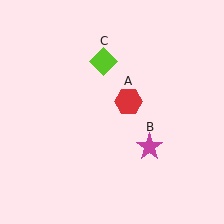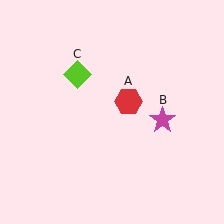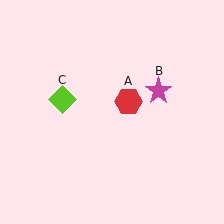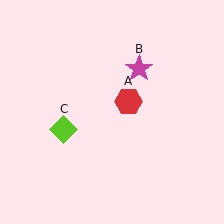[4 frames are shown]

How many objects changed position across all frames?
2 objects changed position: magenta star (object B), lime diamond (object C).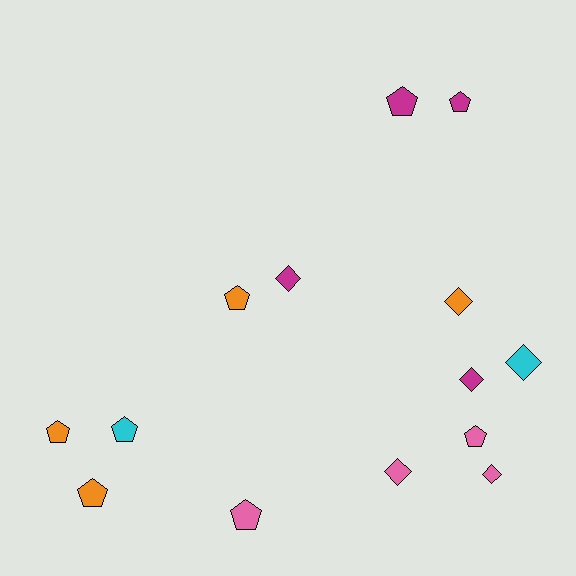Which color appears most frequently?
Orange, with 4 objects.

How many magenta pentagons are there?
There are 2 magenta pentagons.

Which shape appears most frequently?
Pentagon, with 8 objects.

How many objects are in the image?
There are 14 objects.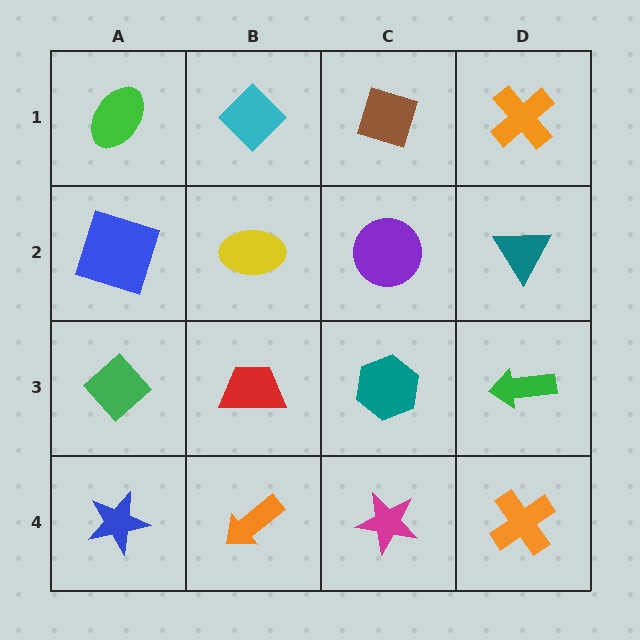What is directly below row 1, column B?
A yellow ellipse.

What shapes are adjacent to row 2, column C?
A brown diamond (row 1, column C), a teal hexagon (row 3, column C), a yellow ellipse (row 2, column B), a teal triangle (row 2, column D).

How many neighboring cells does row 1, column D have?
2.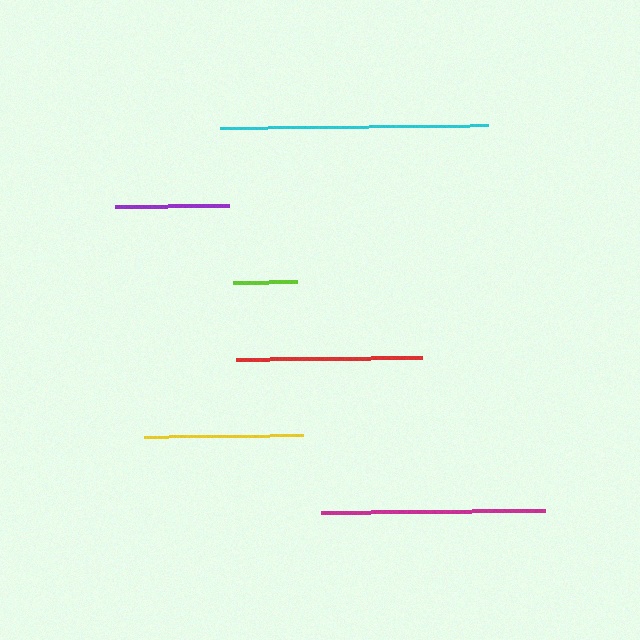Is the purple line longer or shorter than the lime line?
The purple line is longer than the lime line.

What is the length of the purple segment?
The purple segment is approximately 113 pixels long.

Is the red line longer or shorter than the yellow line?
The red line is longer than the yellow line.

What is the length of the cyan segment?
The cyan segment is approximately 268 pixels long.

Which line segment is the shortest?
The lime line is the shortest at approximately 64 pixels.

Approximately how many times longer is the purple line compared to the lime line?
The purple line is approximately 1.8 times the length of the lime line.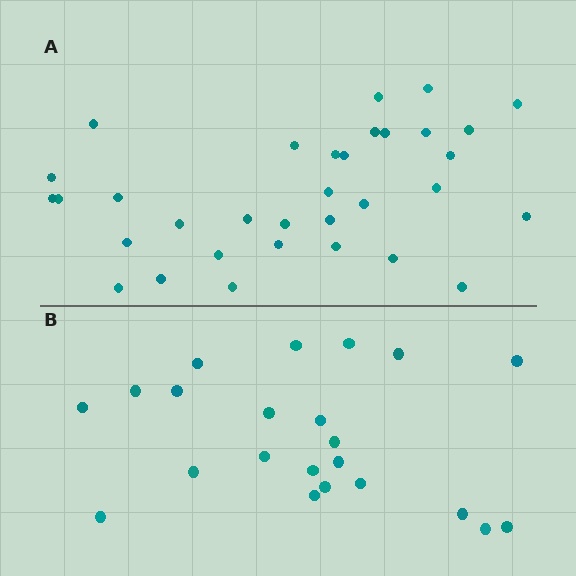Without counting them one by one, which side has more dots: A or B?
Region A (the top region) has more dots.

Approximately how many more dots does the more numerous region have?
Region A has roughly 12 or so more dots than region B.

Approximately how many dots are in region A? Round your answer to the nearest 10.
About 30 dots. (The exact count is 33, which rounds to 30.)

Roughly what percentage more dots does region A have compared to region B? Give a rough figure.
About 50% more.